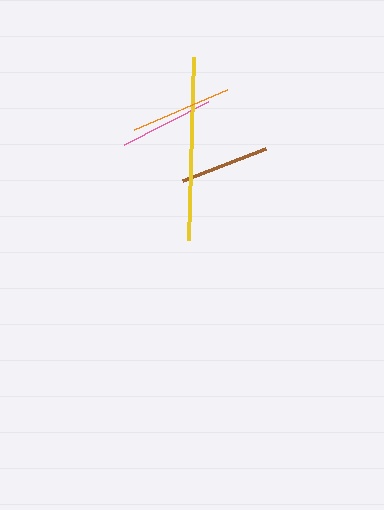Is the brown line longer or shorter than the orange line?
The orange line is longer than the brown line.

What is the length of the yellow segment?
The yellow segment is approximately 184 pixels long.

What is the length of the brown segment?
The brown segment is approximately 89 pixels long.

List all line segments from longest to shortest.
From longest to shortest: yellow, orange, pink, brown.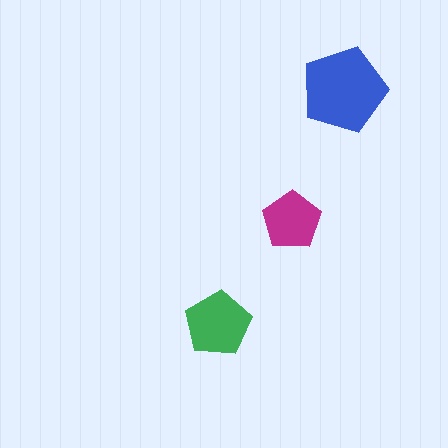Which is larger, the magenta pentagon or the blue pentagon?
The blue one.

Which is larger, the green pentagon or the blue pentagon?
The blue one.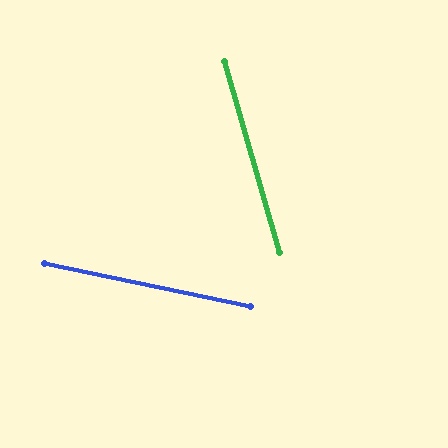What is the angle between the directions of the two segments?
Approximately 62 degrees.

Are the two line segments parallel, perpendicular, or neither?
Neither parallel nor perpendicular — they differ by about 62°.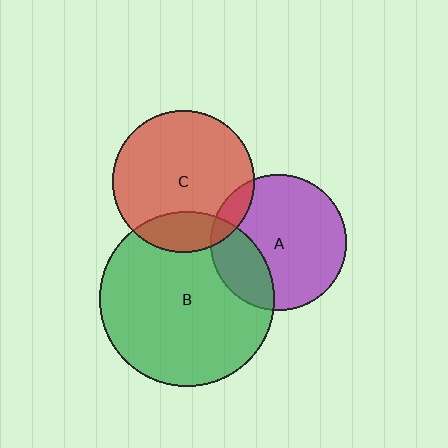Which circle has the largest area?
Circle B (green).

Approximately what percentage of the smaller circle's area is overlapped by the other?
Approximately 25%.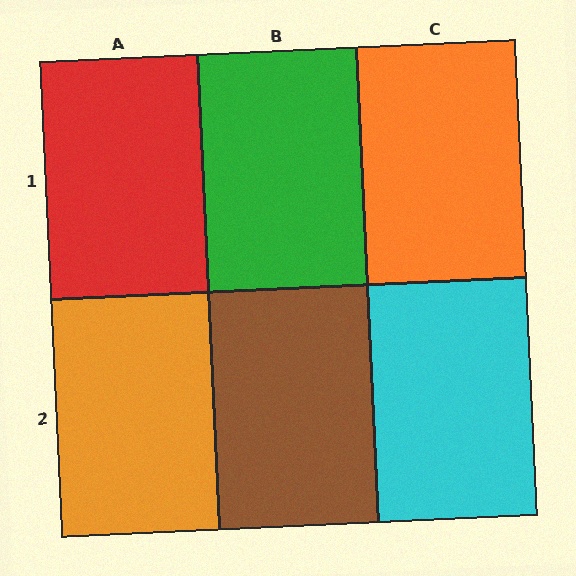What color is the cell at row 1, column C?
Orange.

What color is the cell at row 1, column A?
Red.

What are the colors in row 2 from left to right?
Orange, brown, cyan.